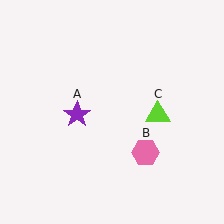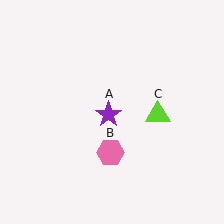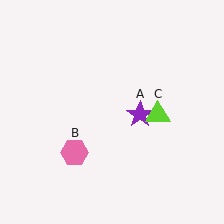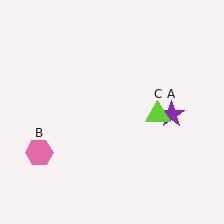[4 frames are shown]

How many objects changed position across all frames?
2 objects changed position: purple star (object A), pink hexagon (object B).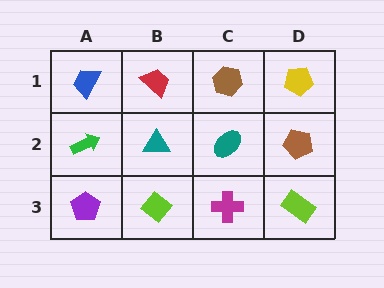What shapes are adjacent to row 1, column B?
A teal triangle (row 2, column B), a blue trapezoid (row 1, column A), a brown hexagon (row 1, column C).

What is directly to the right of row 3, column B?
A magenta cross.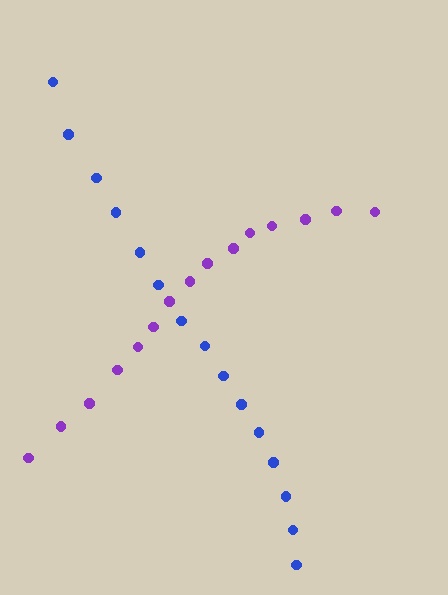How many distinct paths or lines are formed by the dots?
There are 2 distinct paths.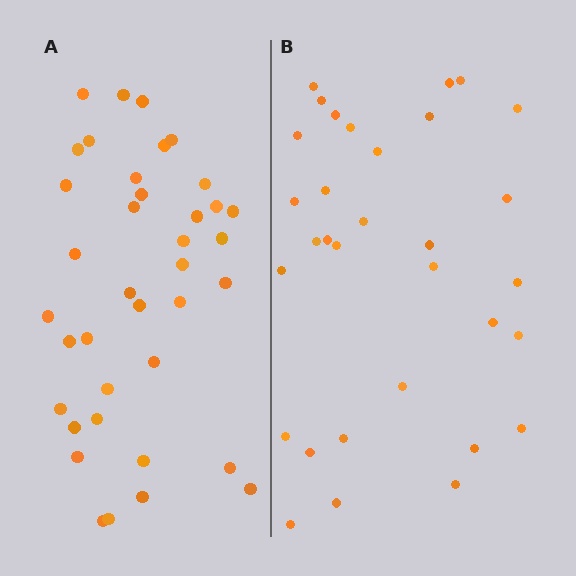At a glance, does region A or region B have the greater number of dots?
Region A (the left region) has more dots.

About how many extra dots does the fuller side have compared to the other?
Region A has about 6 more dots than region B.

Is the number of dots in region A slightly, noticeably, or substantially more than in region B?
Region A has only slightly more — the two regions are fairly close. The ratio is roughly 1.2 to 1.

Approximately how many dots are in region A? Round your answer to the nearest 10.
About 40 dots. (The exact count is 38, which rounds to 40.)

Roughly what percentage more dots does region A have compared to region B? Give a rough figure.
About 20% more.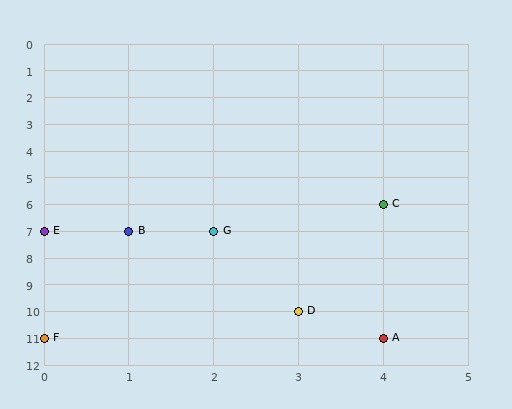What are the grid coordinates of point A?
Point A is at grid coordinates (4, 11).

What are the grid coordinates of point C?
Point C is at grid coordinates (4, 6).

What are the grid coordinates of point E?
Point E is at grid coordinates (0, 7).